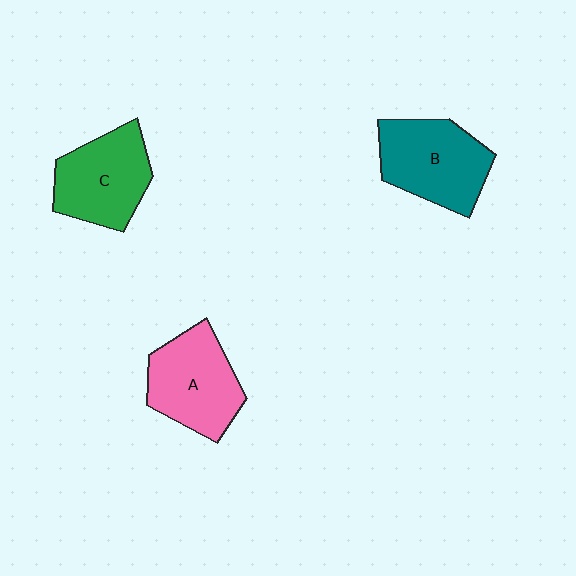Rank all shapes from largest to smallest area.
From largest to smallest: B (teal), A (pink), C (green).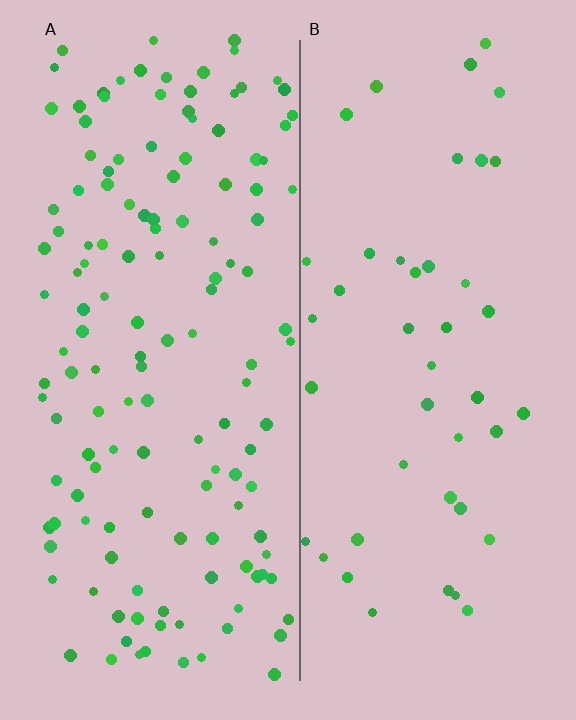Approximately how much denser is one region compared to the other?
Approximately 3.2× — region A over region B.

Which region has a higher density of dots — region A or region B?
A (the left).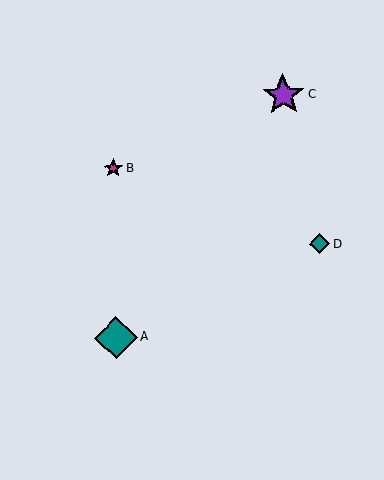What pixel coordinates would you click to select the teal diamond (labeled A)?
Click at (116, 337) to select the teal diamond A.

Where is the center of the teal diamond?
The center of the teal diamond is at (320, 244).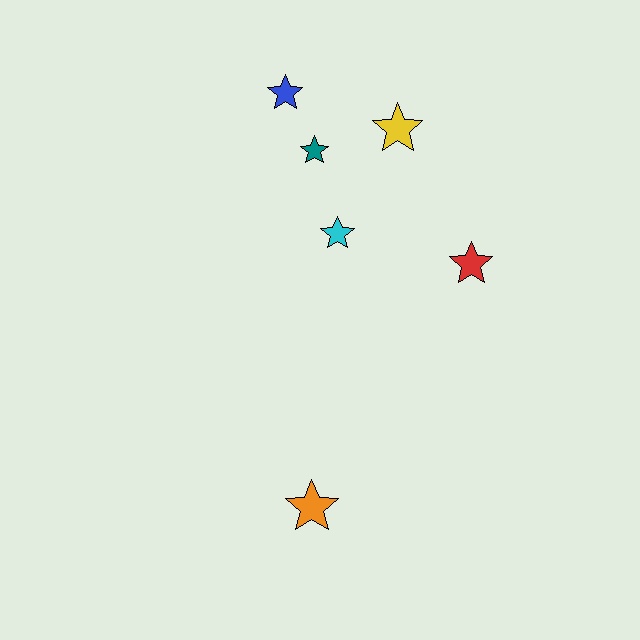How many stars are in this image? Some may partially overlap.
There are 6 stars.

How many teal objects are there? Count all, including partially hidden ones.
There is 1 teal object.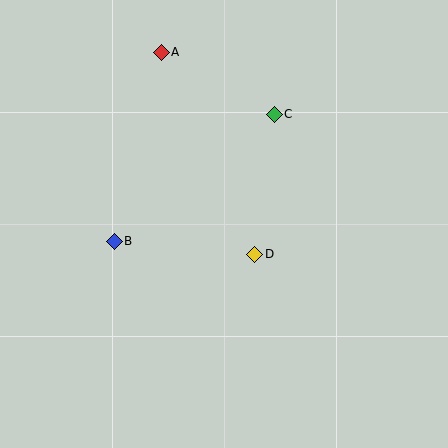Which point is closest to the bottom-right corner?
Point D is closest to the bottom-right corner.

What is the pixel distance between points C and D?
The distance between C and D is 141 pixels.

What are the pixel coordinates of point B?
Point B is at (114, 241).